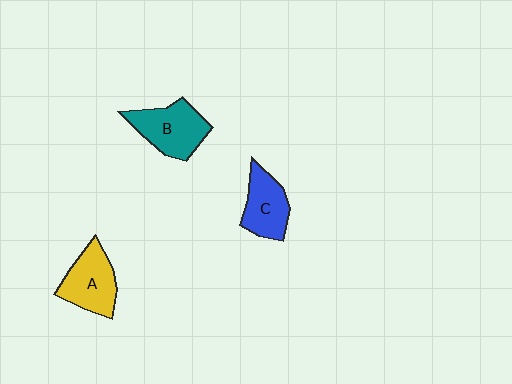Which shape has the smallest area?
Shape C (blue).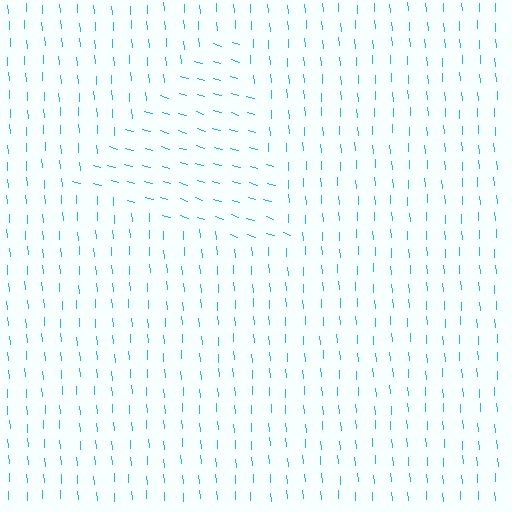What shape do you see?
I see a triangle.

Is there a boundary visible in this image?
Yes, there is a texture boundary formed by a change in line orientation.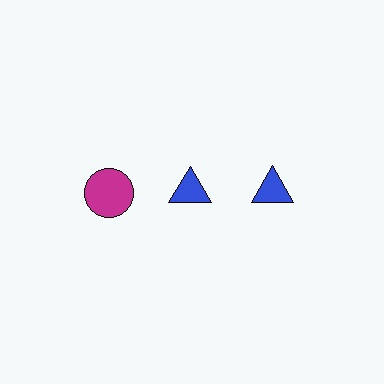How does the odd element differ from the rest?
It differs in both color (magenta instead of blue) and shape (circle instead of triangle).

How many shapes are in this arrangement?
There are 3 shapes arranged in a grid pattern.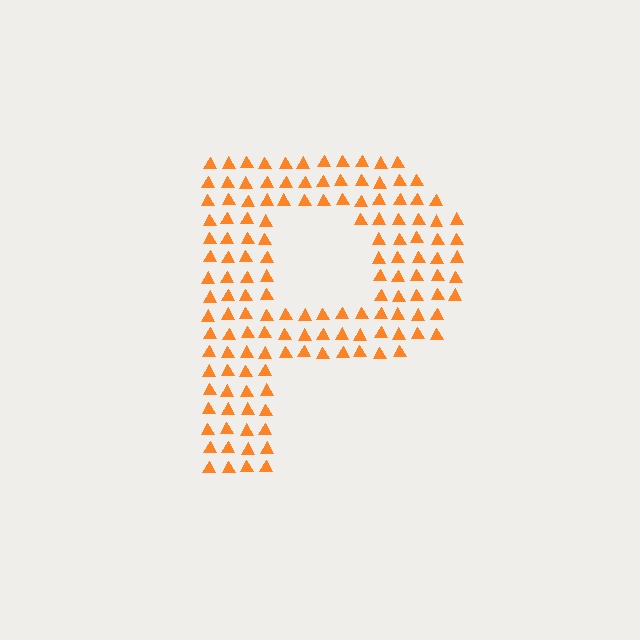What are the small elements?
The small elements are triangles.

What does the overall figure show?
The overall figure shows the letter P.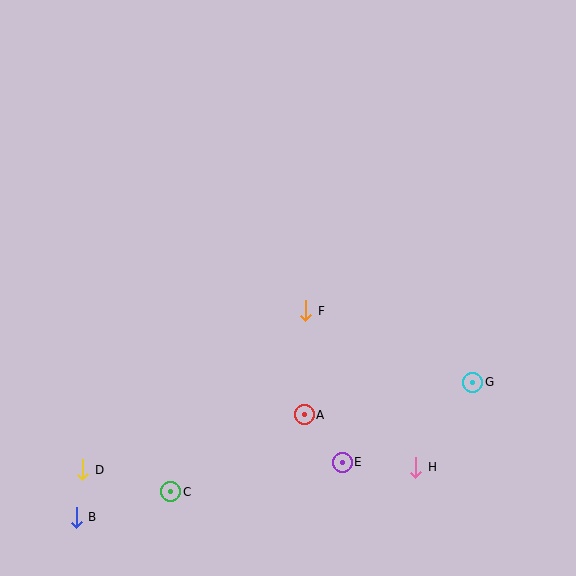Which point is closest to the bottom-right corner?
Point H is closest to the bottom-right corner.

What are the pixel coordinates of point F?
Point F is at (306, 311).